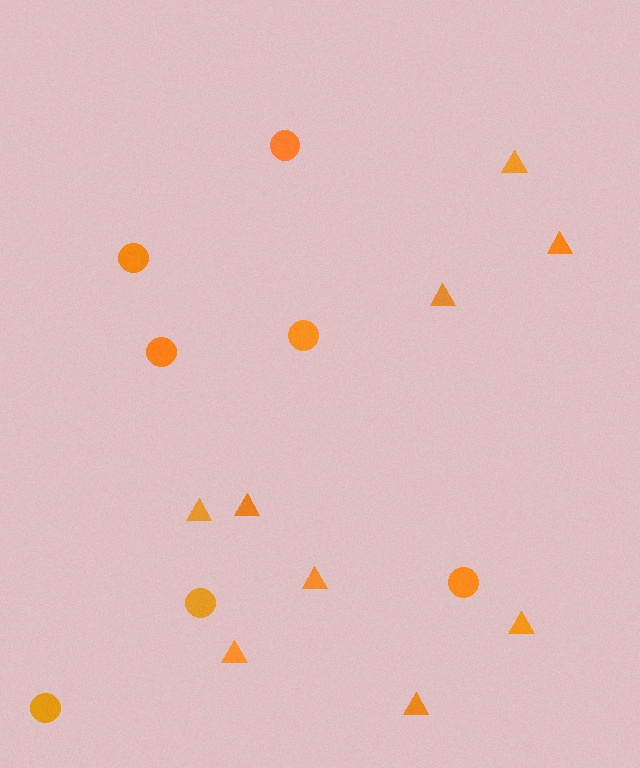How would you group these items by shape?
There are 2 groups: one group of triangles (9) and one group of circles (7).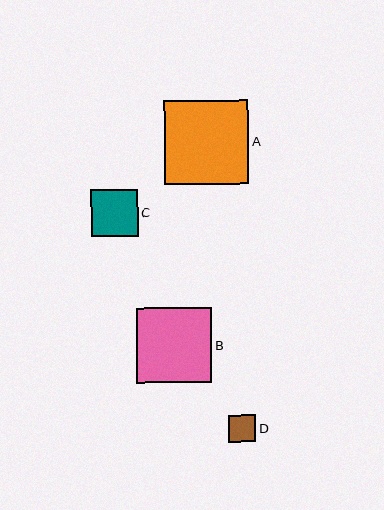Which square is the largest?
Square A is the largest with a size of approximately 84 pixels.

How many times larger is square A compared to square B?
Square A is approximately 1.1 times the size of square B.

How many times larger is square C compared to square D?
Square C is approximately 1.8 times the size of square D.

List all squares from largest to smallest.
From largest to smallest: A, B, C, D.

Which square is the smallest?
Square D is the smallest with a size of approximately 27 pixels.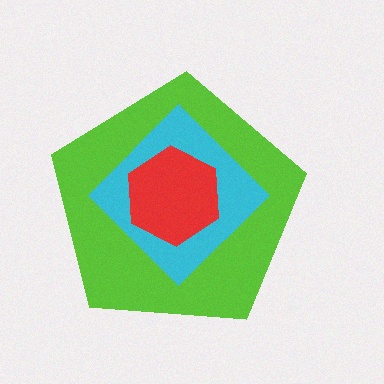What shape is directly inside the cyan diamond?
The red hexagon.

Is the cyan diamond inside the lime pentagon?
Yes.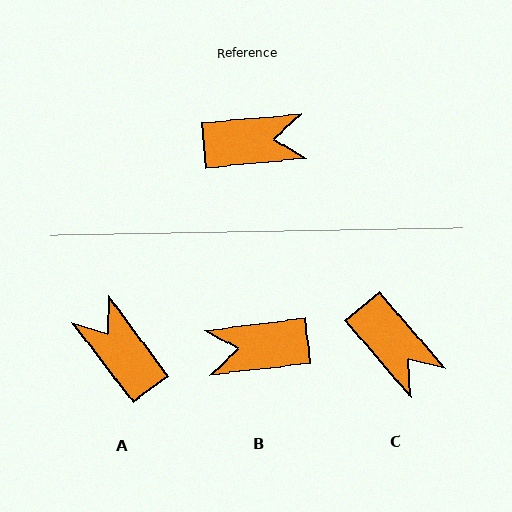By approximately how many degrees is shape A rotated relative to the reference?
Approximately 122 degrees counter-clockwise.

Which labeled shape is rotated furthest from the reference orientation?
B, about 179 degrees away.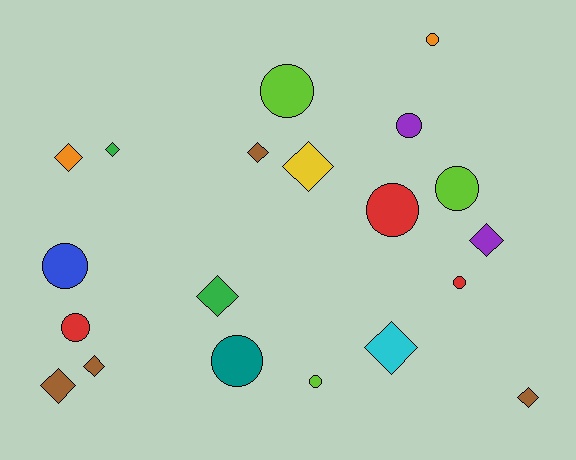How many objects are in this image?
There are 20 objects.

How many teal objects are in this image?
There is 1 teal object.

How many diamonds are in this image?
There are 10 diamonds.